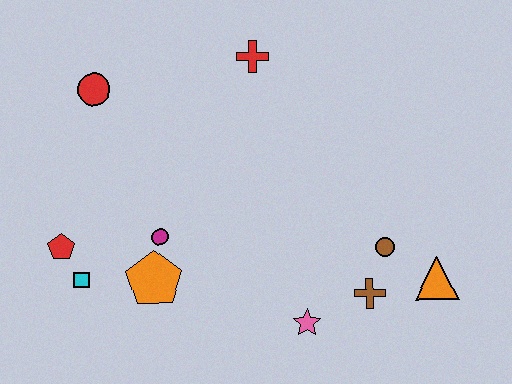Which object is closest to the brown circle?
The brown cross is closest to the brown circle.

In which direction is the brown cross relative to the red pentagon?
The brown cross is to the right of the red pentagon.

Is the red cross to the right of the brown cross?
No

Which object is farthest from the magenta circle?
The orange triangle is farthest from the magenta circle.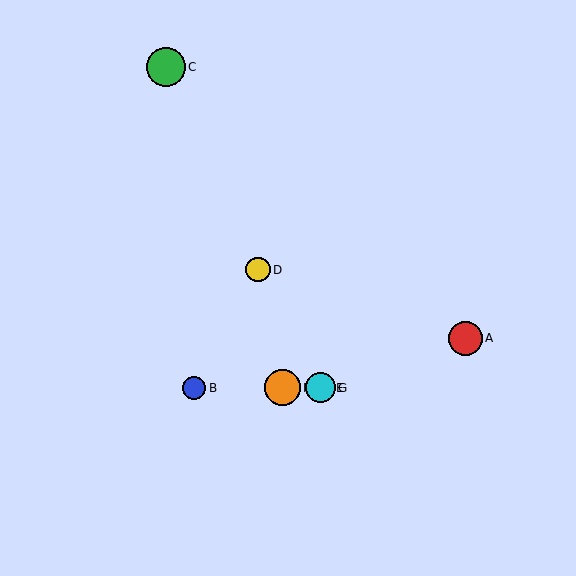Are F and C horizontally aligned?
No, F is at y≈388 and C is at y≈67.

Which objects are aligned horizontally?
Objects B, E, F, G are aligned horizontally.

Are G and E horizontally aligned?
Yes, both are at y≈388.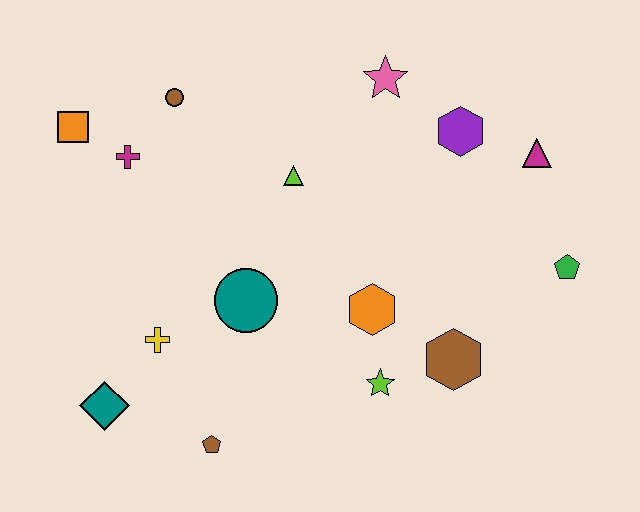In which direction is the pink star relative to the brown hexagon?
The pink star is above the brown hexagon.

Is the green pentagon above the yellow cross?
Yes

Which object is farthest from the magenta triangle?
The teal diamond is farthest from the magenta triangle.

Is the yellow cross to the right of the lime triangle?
No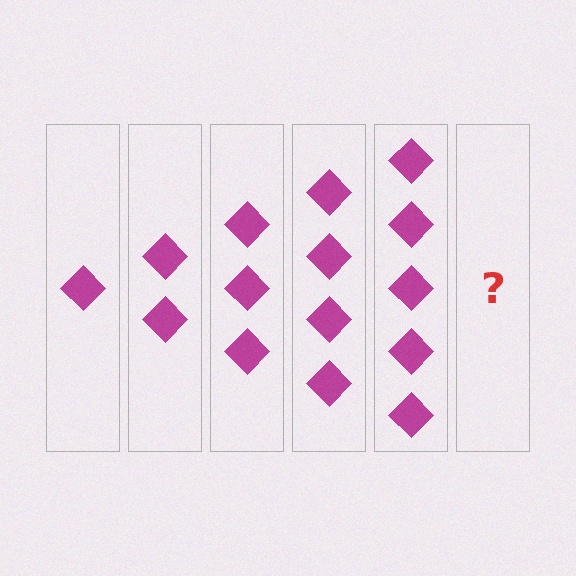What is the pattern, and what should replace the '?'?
The pattern is that each step adds one more diamond. The '?' should be 6 diamonds.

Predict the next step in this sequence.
The next step is 6 diamonds.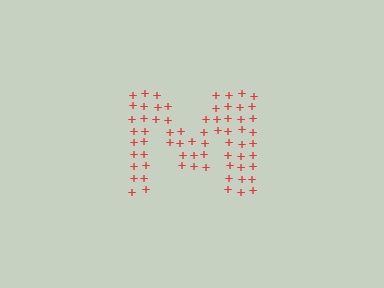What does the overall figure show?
The overall figure shows the letter M.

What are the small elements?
The small elements are plus signs.